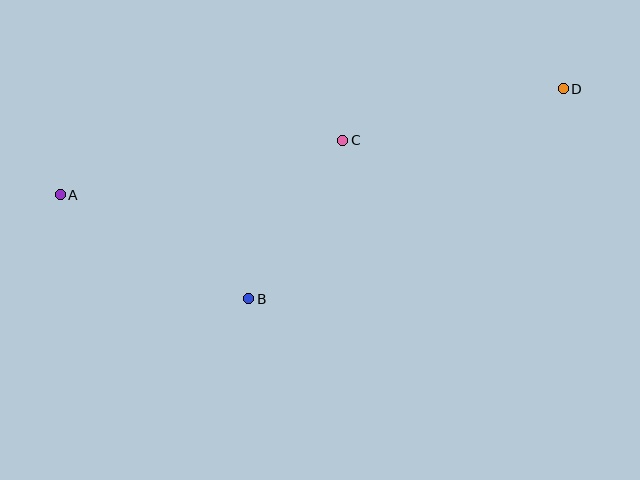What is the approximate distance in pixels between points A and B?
The distance between A and B is approximately 215 pixels.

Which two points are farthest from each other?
Points A and D are farthest from each other.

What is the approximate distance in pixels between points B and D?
The distance between B and D is approximately 378 pixels.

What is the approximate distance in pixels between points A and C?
The distance between A and C is approximately 288 pixels.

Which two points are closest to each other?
Points B and C are closest to each other.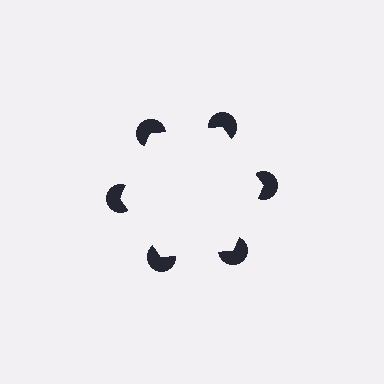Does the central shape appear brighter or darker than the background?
It typically appears slightly brighter than the background, even though no actual brightness change is drawn.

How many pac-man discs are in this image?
There are 6 — one at each vertex of the illusory hexagon.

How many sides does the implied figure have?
6 sides.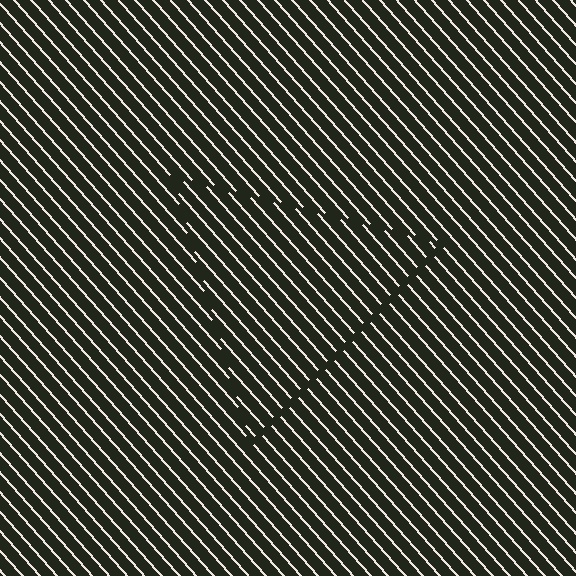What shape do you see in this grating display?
An illusory triangle. The interior of the shape contains the same grating, shifted by half a period — the contour is defined by the phase discontinuity where line-ends from the inner and outer gratings abut.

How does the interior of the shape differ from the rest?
The interior of the shape contains the same grating, shifted by half a period — the contour is defined by the phase discontinuity where line-ends from the inner and outer gratings abut.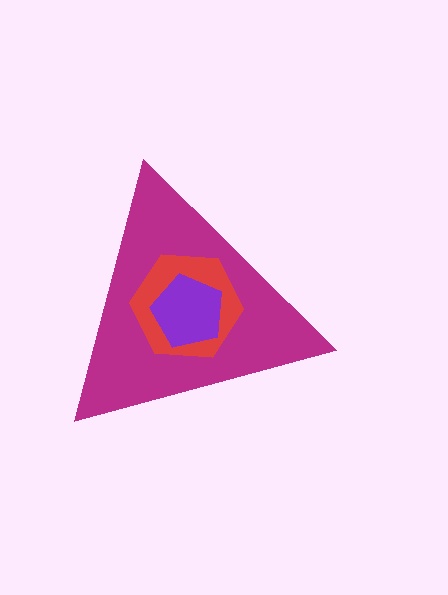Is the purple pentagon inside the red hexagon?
Yes.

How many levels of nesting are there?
3.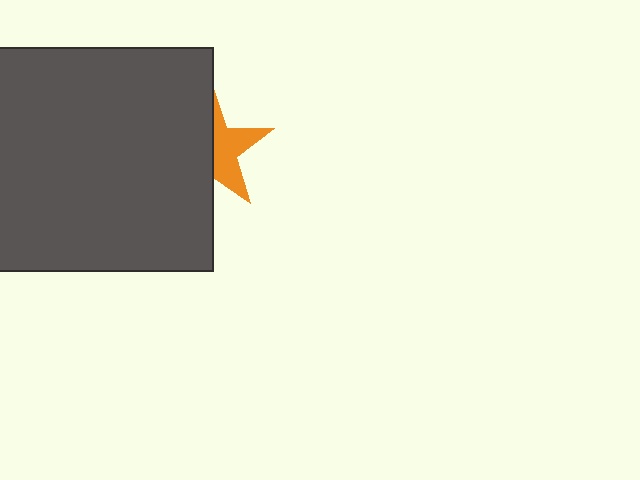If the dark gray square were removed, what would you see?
You would see the complete orange star.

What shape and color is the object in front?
The object in front is a dark gray square.